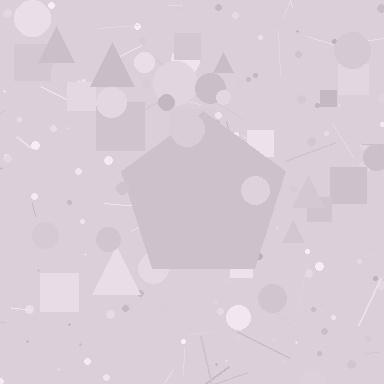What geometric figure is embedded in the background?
A pentagon is embedded in the background.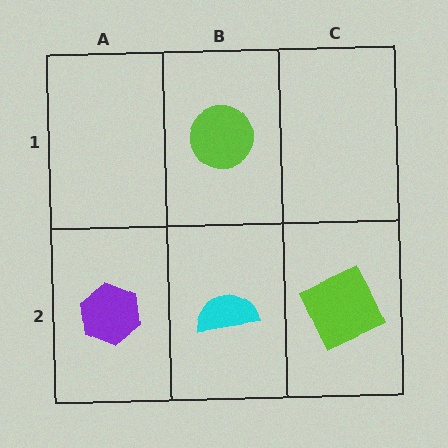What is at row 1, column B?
A lime circle.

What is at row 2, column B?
A cyan semicircle.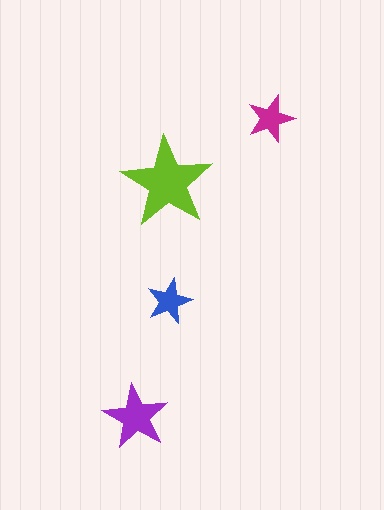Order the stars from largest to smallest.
the lime one, the purple one, the magenta one, the blue one.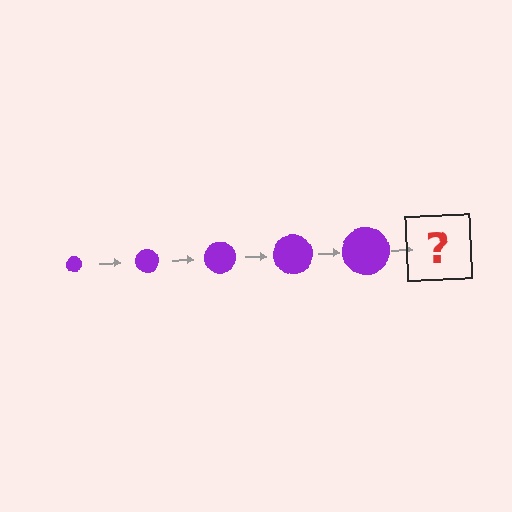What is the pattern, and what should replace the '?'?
The pattern is that the circle gets progressively larger each step. The '?' should be a purple circle, larger than the previous one.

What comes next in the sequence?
The next element should be a purple circle, larger than the previous one.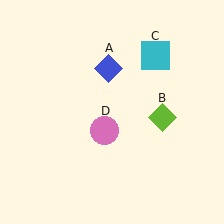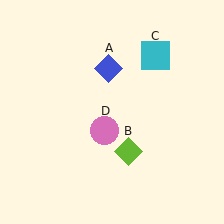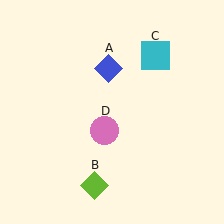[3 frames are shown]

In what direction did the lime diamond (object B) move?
The lime diamond (object B) moved down and to the left.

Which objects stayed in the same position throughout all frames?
Blue diamond (object A) and cyan square (object C) and pink circle (object D) remained stationary.